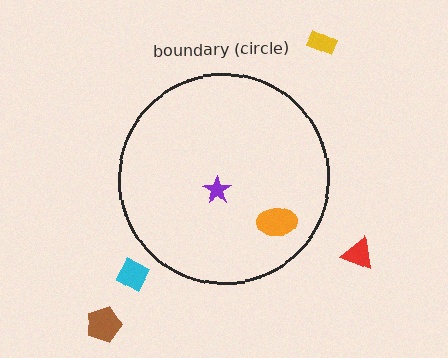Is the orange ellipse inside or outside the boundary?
Inside.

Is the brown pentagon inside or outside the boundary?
Outside.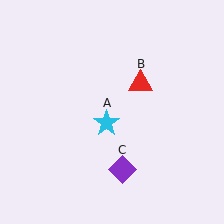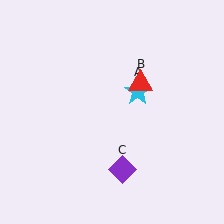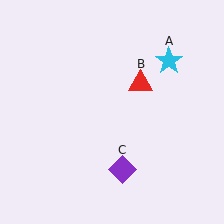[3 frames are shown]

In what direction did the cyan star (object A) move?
The cyan star (object A) moved up and to the right.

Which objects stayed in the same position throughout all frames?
Red triangle (object B) and purple diamond (object C) remained stationary.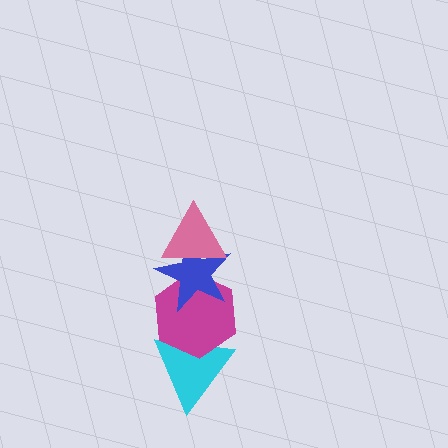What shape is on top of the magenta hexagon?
The blue star is on top of the magenta hexagon.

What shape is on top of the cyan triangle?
The magenta hexagon is on top of the cyan triangle.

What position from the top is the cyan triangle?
The cyan triangle is 4th from the top.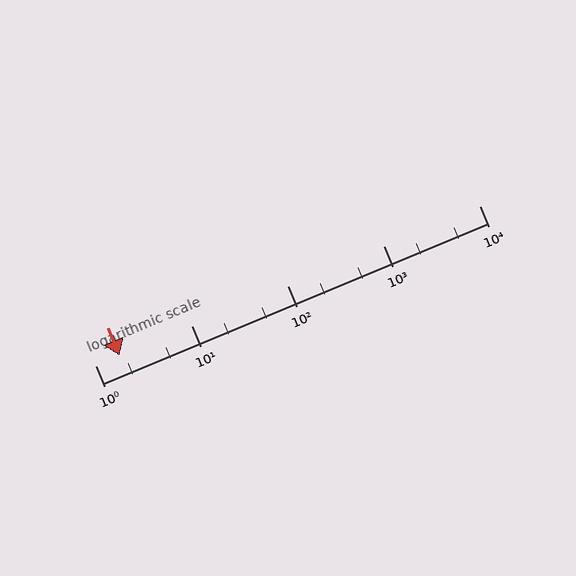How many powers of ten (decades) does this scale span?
The scale spans 4 decades, from 1 to 10000.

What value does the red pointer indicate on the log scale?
The pointer indicates approximately 1.8.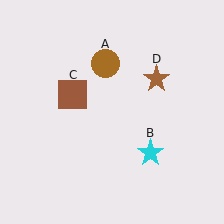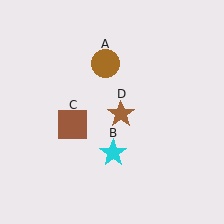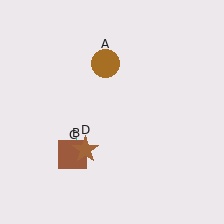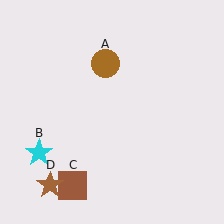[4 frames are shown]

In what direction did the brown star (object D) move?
The brown star (object D) moved down and to the left.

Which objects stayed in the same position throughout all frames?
Brown circle (object A) remained stationary.